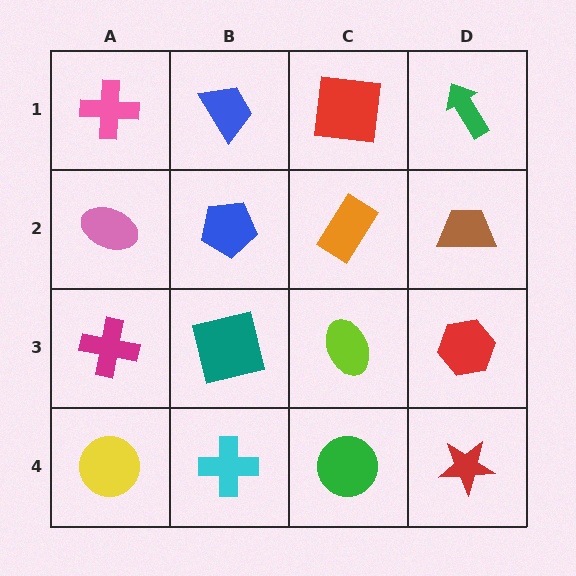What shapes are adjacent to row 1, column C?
An orange rectangle (row 2, column C), a blue trapezoid (row 1, column B), a green arrow (row 1, column D).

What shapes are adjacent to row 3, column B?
A blue pentagon (row 2, column B), a cyan cross (row 4, column B), a magenta cross (row 3, column A), a lime ellipse (row 3, column C).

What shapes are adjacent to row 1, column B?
A blue pentagon (row 2, column B), a pink cross (row 1, column A), a red square (row 1, column C).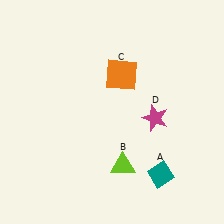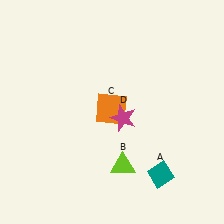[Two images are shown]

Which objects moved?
The objects that moved are: the orange square (C), the magenta star (D).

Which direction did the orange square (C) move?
The orange square (C) moved down.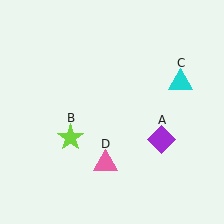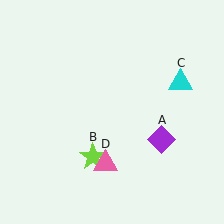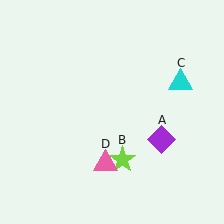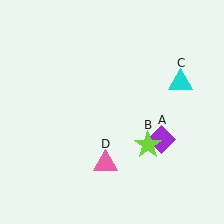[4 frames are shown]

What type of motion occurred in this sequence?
The lime star (object B) rotated counterclockwise around the center of the scene.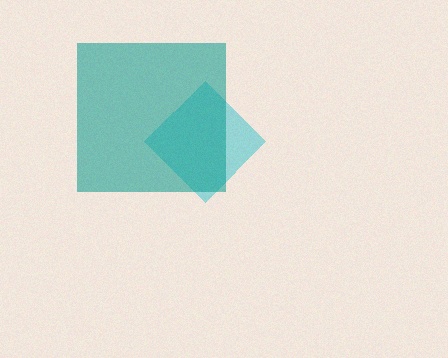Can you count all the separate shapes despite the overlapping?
Yes, there are 2 separate shapes.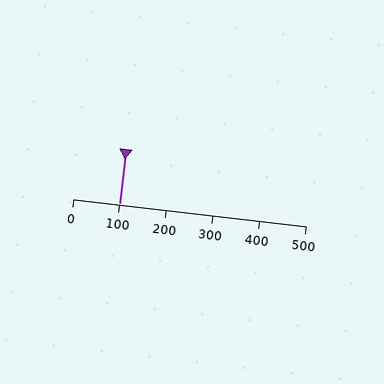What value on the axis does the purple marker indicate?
The marker indicates approximately 100.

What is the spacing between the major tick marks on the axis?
The major ticks are spaced 100 apart.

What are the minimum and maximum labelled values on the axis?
The axis runs from 0 to 500.